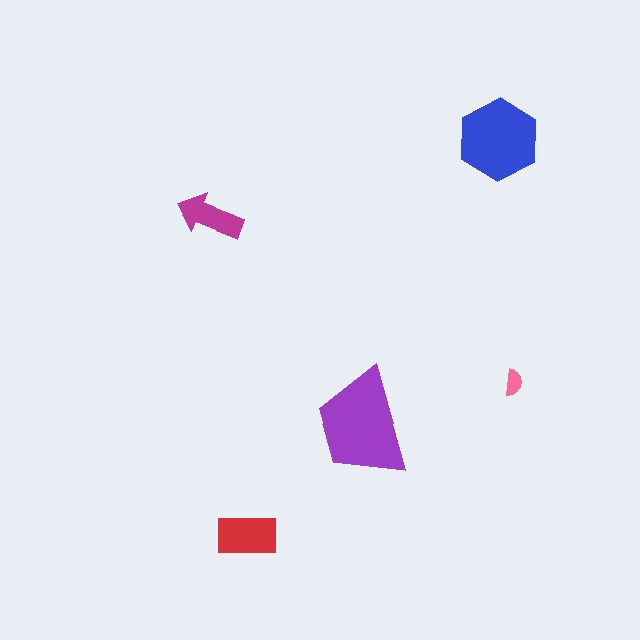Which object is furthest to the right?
The pink semicircle is rightmost.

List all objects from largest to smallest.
The purple trapezoid, the blue hexagon, the red rectangle, the magenta arrow, the pink semicircle.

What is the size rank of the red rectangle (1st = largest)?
3rd.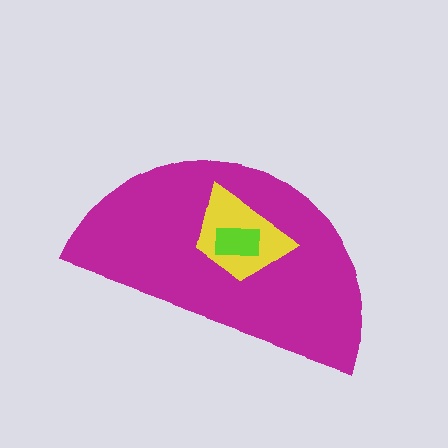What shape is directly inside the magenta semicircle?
The yellow trapezoid.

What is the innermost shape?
The lime rectangle.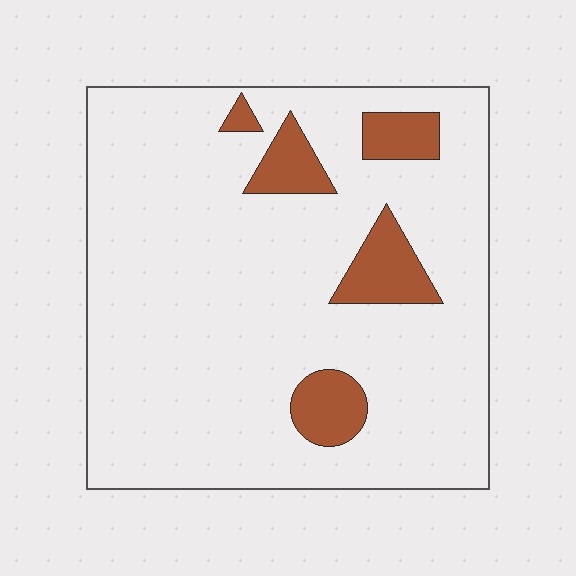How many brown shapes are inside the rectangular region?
5.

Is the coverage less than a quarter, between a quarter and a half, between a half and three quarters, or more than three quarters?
Less than a quarter.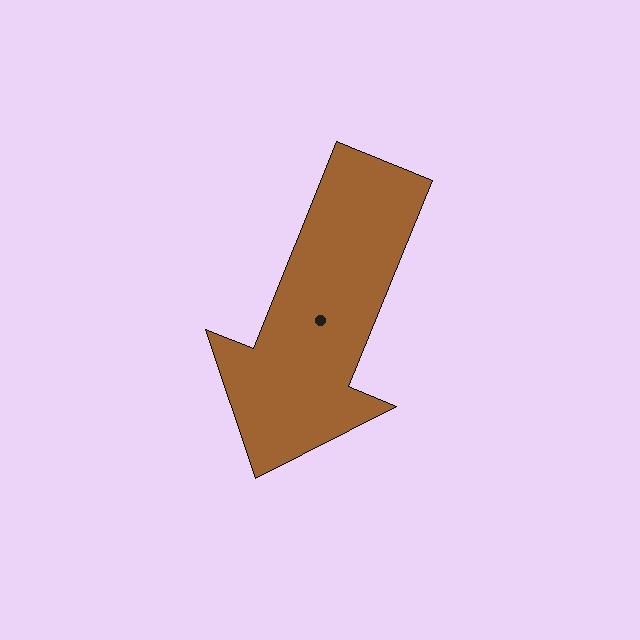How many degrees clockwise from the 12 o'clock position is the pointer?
Approximately 202 degrees.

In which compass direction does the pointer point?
South.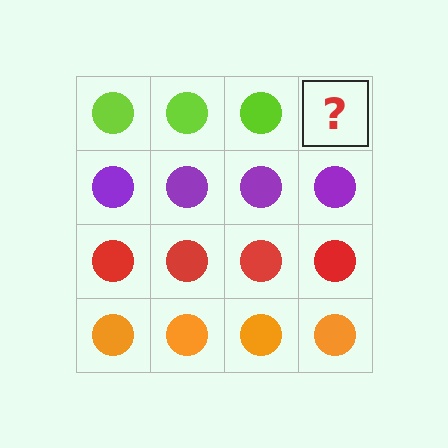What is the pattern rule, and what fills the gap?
The rule is that each row has a consistent color. The gap should be filled with a lime circle.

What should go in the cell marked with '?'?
The missing cell should contain a lime circle.